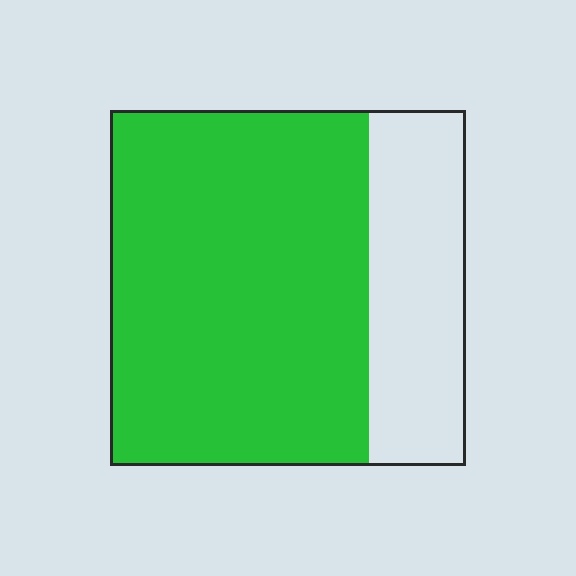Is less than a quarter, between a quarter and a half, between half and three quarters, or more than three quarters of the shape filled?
Between half and three quarters.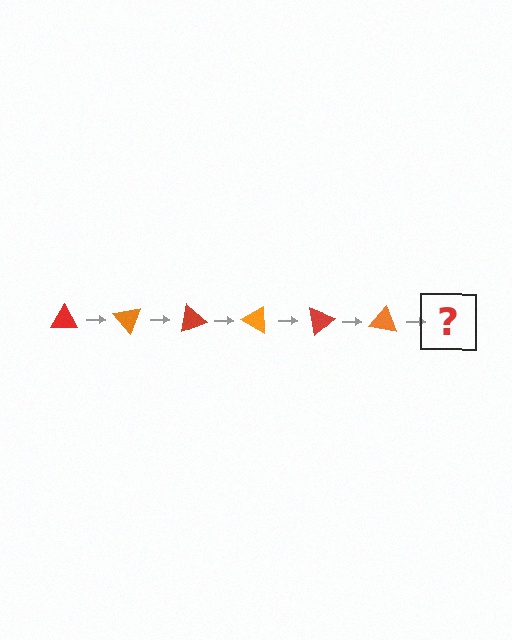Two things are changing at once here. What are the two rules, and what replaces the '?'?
The two rules are that it rotates 50 degrees each step and the color cycles through red and orange. The '?' should be a red triangle, rotated 300 degrees from the start.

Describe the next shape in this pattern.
It should be a red triangle, rotated 300 degrees from the start.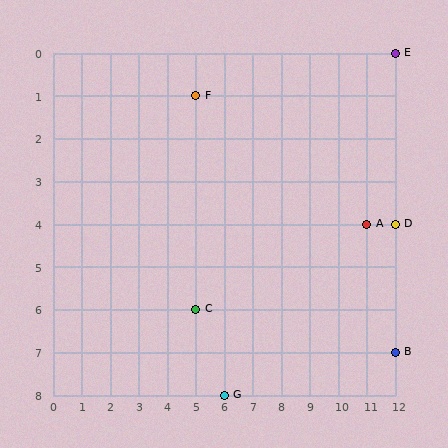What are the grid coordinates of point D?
Point D is at grid coordinates (12, 4).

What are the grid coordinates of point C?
Point C is at grid coordinates (5, 6).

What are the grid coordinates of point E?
Point E is at grid coordinates (12, 0).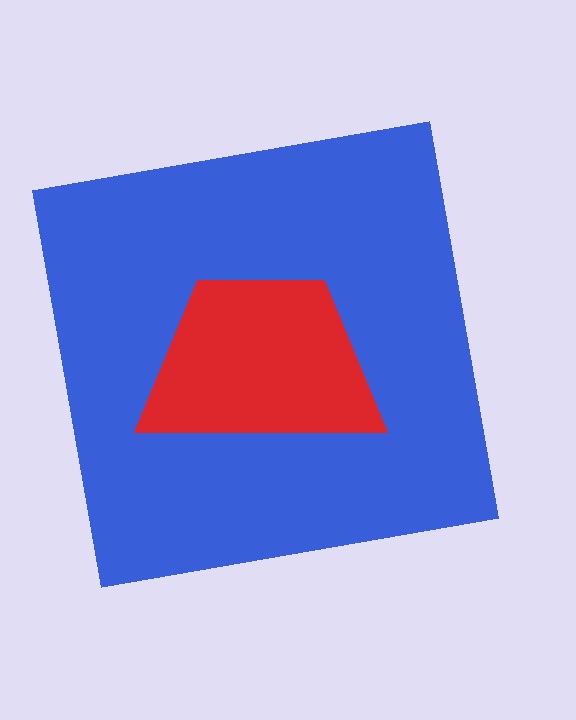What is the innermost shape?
The red trapezoid.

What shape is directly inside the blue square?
The red trapezoid.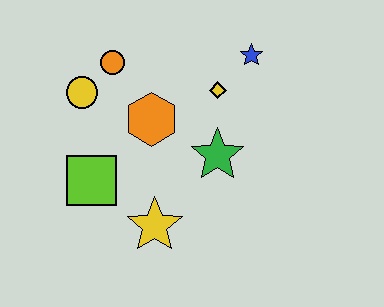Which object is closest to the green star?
The yellow diamond is closest to the green star.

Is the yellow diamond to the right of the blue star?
No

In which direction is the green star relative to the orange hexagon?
The green star is to the right of the orange hexagon.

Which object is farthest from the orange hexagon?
The blue star is farthest from the orange hexagon.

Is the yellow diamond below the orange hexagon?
No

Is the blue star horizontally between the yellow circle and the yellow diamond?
No